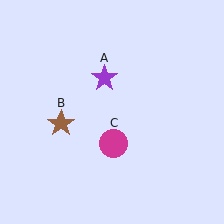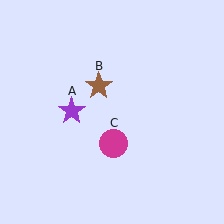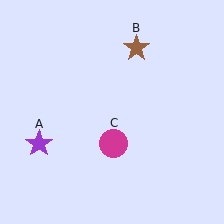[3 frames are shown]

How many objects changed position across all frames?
2 objects changed position: purple star (object A), brown star (object B).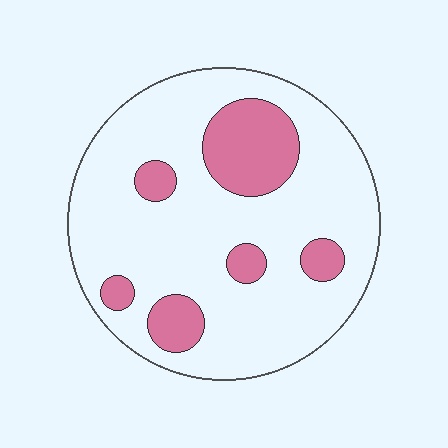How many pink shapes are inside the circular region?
6.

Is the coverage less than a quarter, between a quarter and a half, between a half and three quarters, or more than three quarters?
Less than a quarter.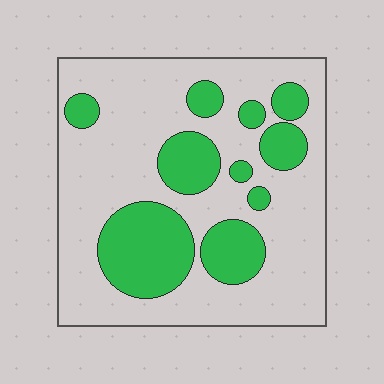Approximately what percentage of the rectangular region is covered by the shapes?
Approximately 30%.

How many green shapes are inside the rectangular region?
10.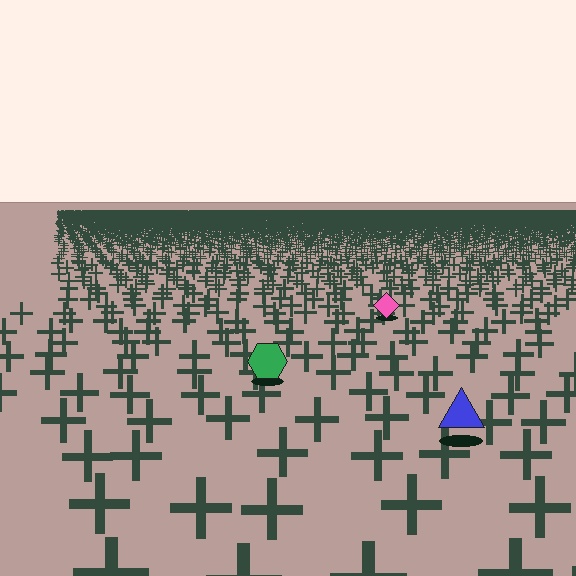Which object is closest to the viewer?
The blue triangle is closest. The texture marks near it are larger and more spread out.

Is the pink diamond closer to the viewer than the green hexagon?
No. The green hexagon is closer — you can tell from the texture gradient: the ground texture is coarser near it.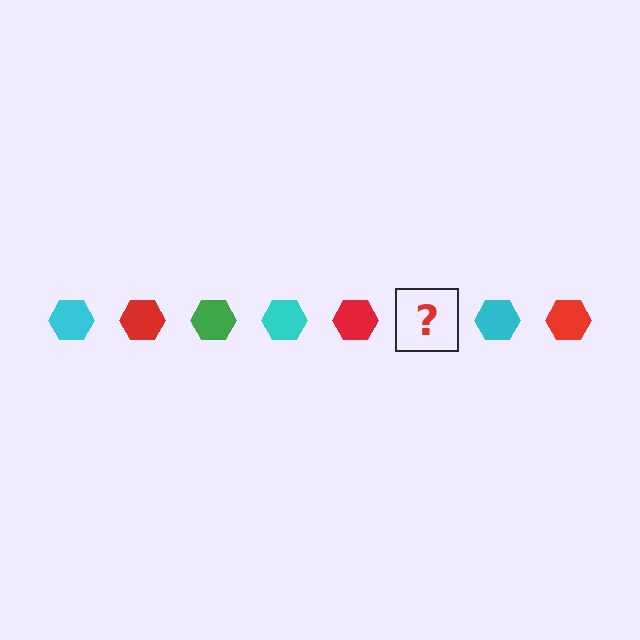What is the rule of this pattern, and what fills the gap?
The rule is that the pattern cycles through cyan, red, green hexagons. The gap should be filled with a green hexagon.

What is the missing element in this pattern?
The missing element is a green hexagon.